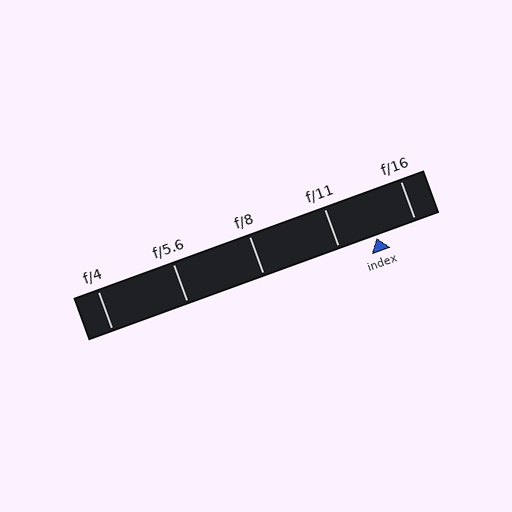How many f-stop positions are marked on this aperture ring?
There are 5 f-stop positions marked.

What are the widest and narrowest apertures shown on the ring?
The widest aperture shown is f/4 and the narrowest is f/16.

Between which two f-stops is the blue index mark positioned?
The index mark is between f/11 and f/16.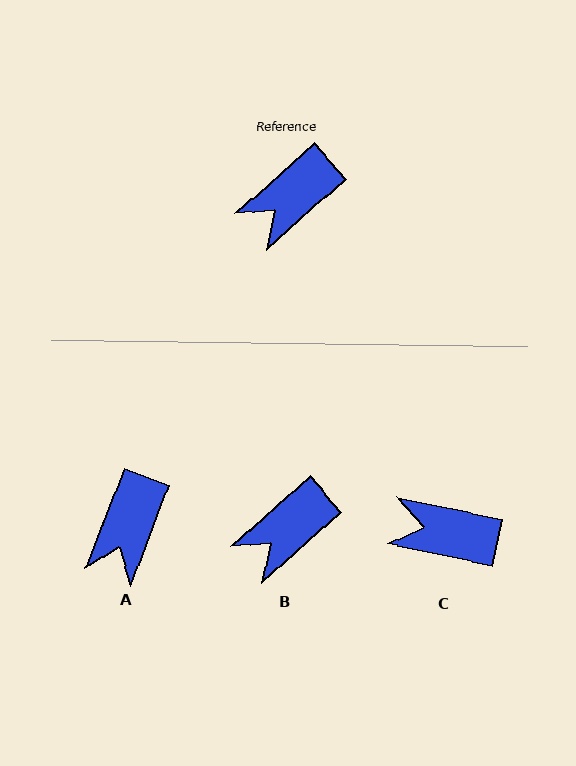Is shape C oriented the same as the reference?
No, it is off by about 54 degrees.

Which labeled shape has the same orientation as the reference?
B.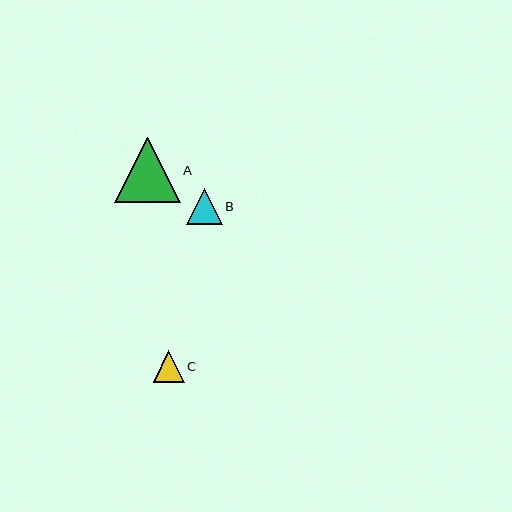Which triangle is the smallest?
Triangle C is the smallest with a size of approximately 31 pixels.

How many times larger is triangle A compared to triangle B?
Triangle A is approximately 1.8 times the size of triangle B.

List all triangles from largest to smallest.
From largest to smallest: A, B, C.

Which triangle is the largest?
Triangle A is the largest with a size of approximately 65 pixels.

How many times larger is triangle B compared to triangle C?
Triangle B is approximately 1.1 times the size of triangle C.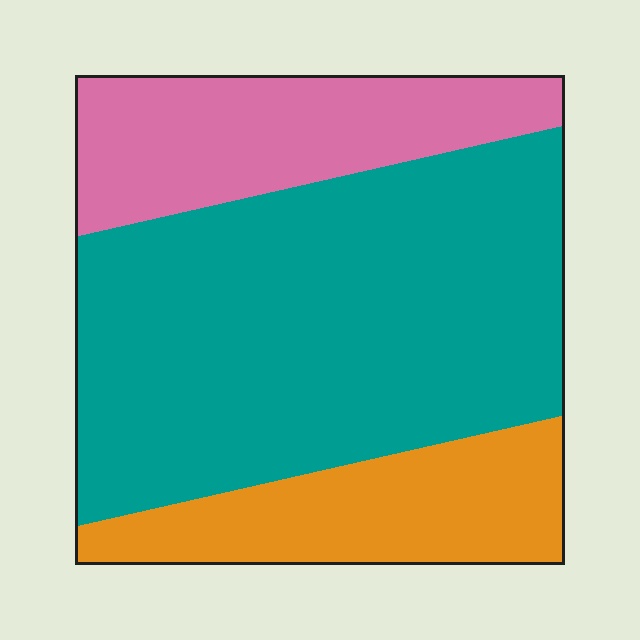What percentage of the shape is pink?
Pink covers about 20% of the shape.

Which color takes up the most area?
Teal, at roughly 60%.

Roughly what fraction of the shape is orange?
Orange takes up about one fifth (1/5) of the shape.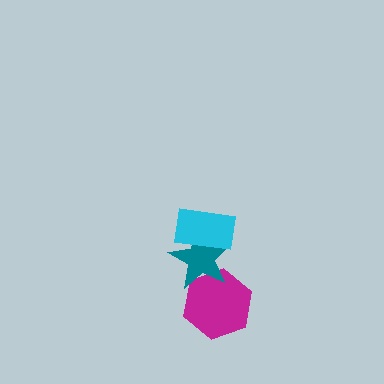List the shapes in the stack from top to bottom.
From top to bottom: the cyan rectangle, the teal star, the magenta hexagon.